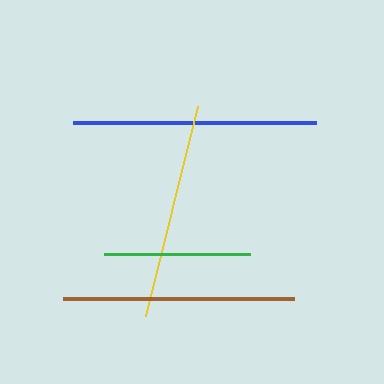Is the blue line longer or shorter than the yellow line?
The blue line is longer than the yellow line.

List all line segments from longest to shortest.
From longest to shortest: blue, brown, yellow, green.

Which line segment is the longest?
The blue line is the longest at approximately 242 pixels.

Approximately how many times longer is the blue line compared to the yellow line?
The blue line is approximately 1.1 times the length of the yellow line.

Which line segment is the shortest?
The green line is the shortest at approximately 146 pixels.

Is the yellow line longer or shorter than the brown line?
The brown line is longer than the yellow line.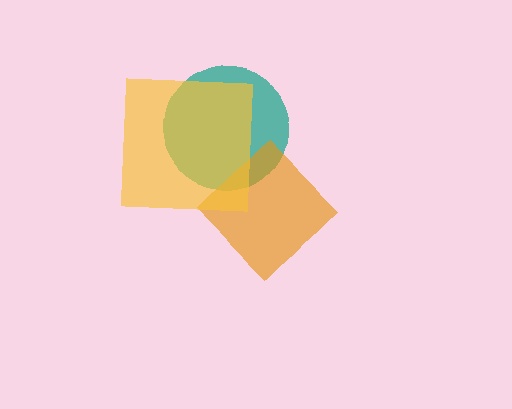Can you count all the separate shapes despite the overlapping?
Yes, there are 3 separate shapes.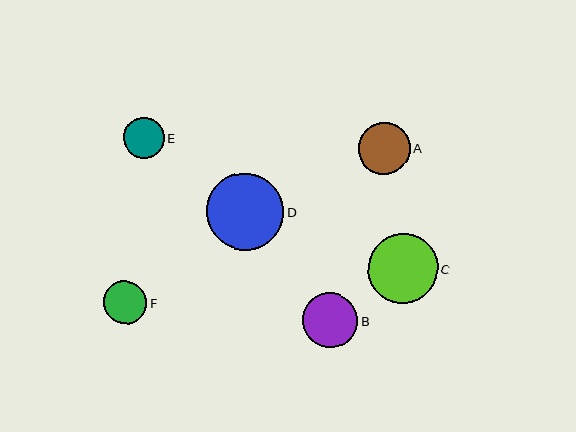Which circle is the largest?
Circle D is the largest with a size of approximately 77 pixels.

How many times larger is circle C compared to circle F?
Circle C is approximately 1.6 times the size of circle F.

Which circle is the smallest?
Circle E is the smallest with a size of approximately 40 pixels.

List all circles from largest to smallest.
From largest to smallest: D, C, B, A, F, E.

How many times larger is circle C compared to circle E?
Circle C is approximately 1.7 times the size of circle E.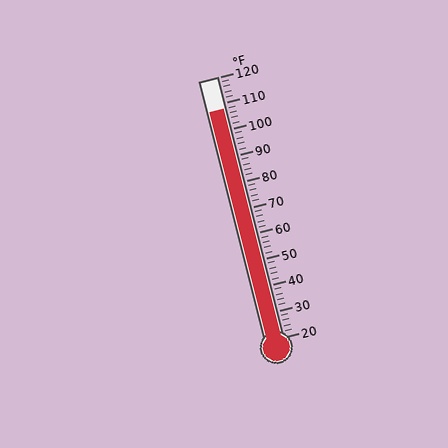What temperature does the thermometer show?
The thermometer shows approximately 108°F.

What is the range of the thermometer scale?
The thermometer scale ranges from 20°F to 120°F.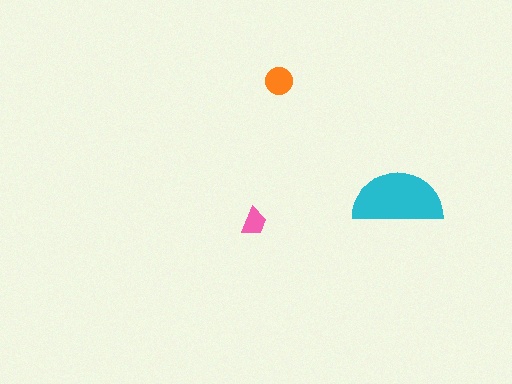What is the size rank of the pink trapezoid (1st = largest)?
3rd.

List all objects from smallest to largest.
The pink trapezoid, the orange circle, the cyan semicircle.